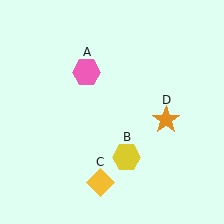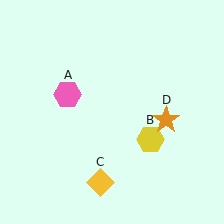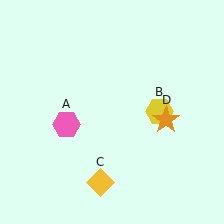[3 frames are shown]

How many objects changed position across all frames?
2 objects changed position: pink hexagon (object A), yellow hexagon (object B).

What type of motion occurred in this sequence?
The pink hexagon (object A), yellow hexagon (object B) rotated counterclockwise around the center of the scene.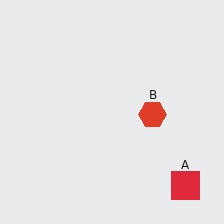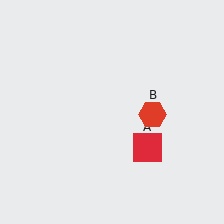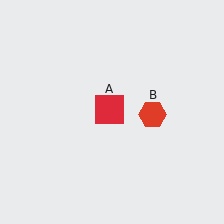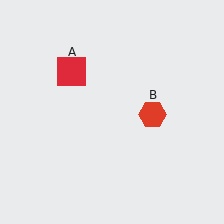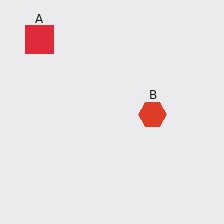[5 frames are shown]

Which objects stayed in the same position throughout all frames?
Red hexagon (object B) remained stationary.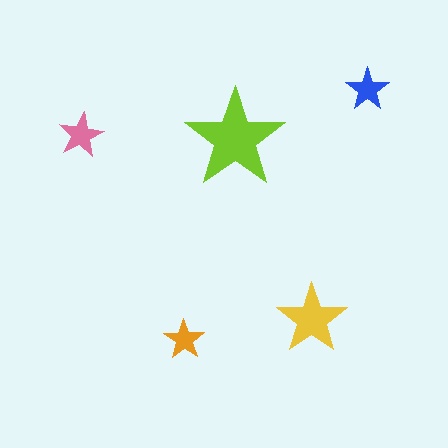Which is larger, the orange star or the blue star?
The blue one.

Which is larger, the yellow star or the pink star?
The yellow one.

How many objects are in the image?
There are 5 objects in the image.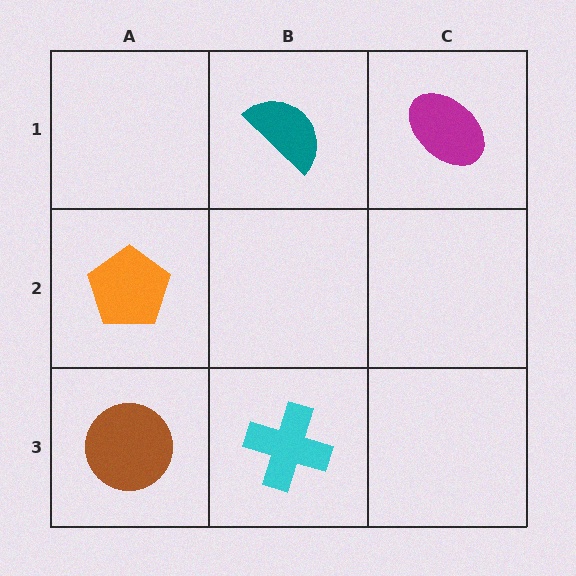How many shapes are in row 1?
2 shapes.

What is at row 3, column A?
A brown circle.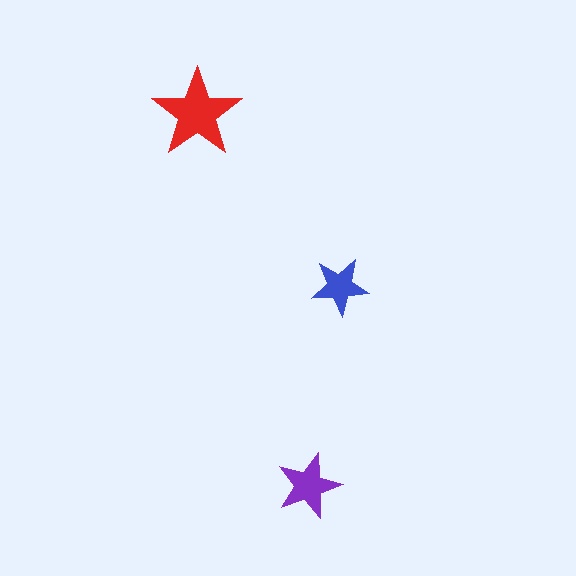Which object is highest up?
The red star is topmost.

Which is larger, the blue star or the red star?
The red one.